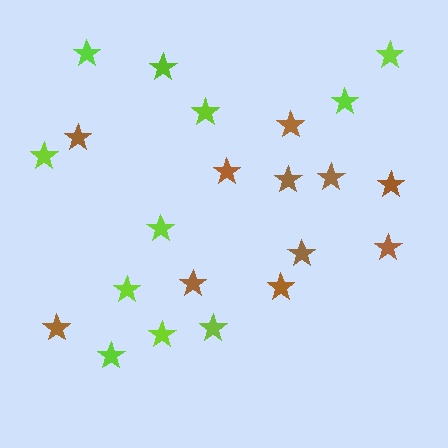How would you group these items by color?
There are 2 groups: one group of brown stars (11) and one group of lime stars (11).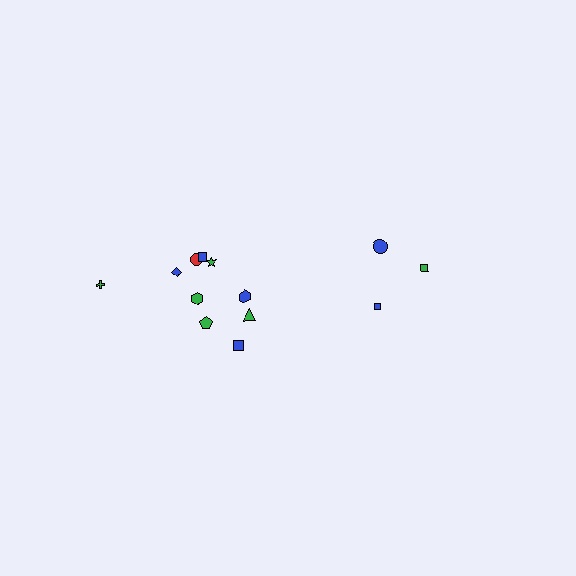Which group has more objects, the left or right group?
The left group.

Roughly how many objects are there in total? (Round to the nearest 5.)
Roughly 15 objects in total.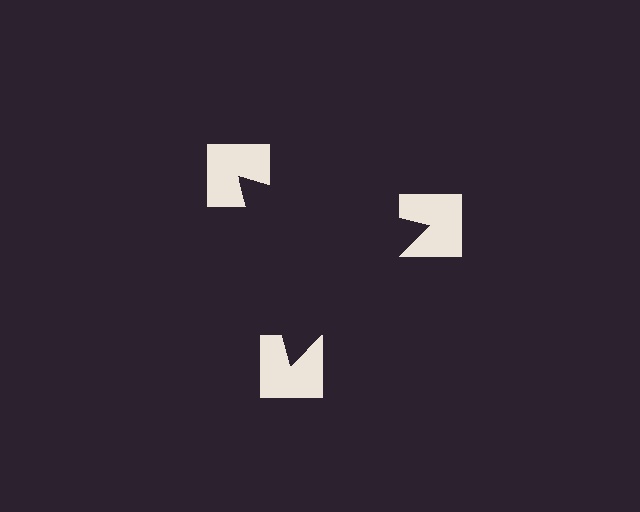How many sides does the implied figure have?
3 sides.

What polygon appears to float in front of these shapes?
An illusory triangle — its edges are inferred from the aligned wedge cuts in the notched squares, not physically drawn.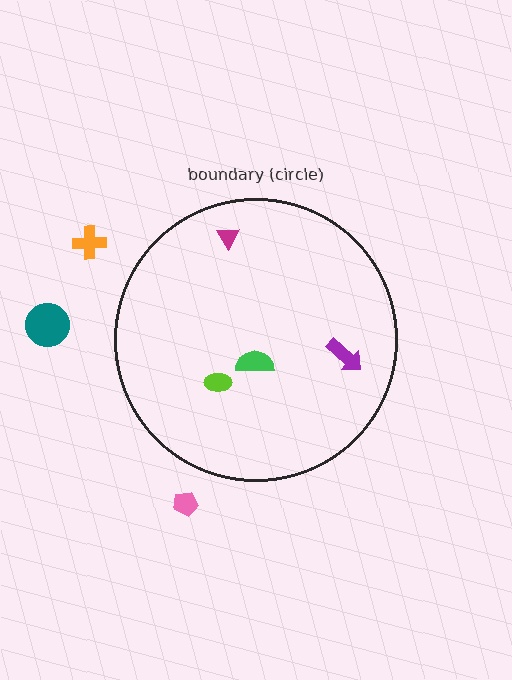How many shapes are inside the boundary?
4 inside, 3 outside.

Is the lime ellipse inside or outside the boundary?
Inside.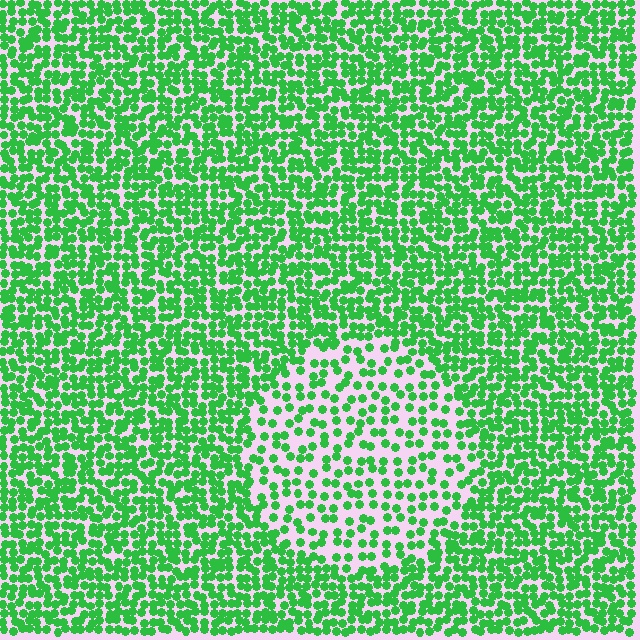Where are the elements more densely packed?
The elements are more densely packed outside the circle boundary.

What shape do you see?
I see a circle.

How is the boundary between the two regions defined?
The boundary is defined by a change in element density (approximately 2.0x ratio). All elements are the same color, size, and shape.